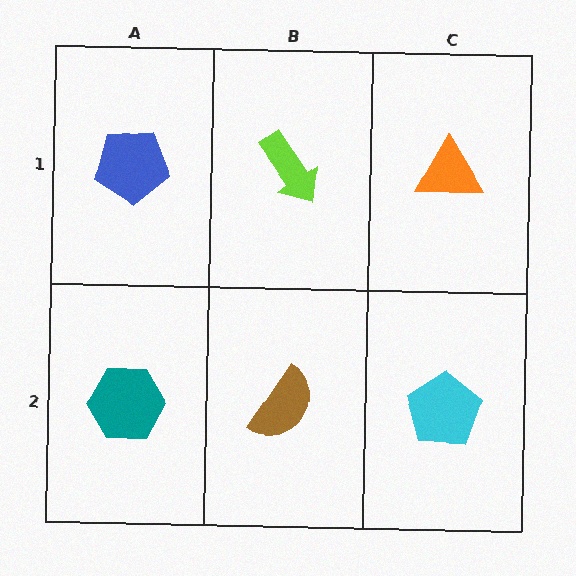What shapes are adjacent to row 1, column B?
A brown semicircle (row 2, column B), a blue pentagon (row 1, column A), an orange triangle (row 1, column C).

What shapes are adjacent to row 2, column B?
A lime arrow (row 1, column B), a teal hexagon (row 2, column A), a cyan pentagon (row 2, column C).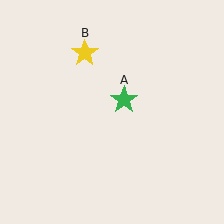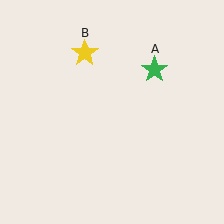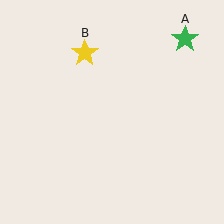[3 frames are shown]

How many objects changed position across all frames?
1 object changed position: green star (object A).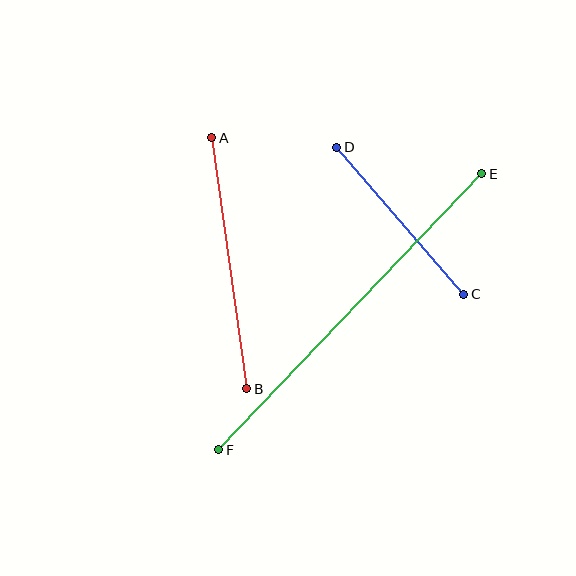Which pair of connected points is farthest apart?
Points E and F are farthest apart.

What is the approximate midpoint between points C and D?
The midpoint is at approximately (400, 221) pixels.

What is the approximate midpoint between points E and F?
The midpoint is at approximately (350, 312) pixels.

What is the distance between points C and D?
The distance is approximately 194 pixels.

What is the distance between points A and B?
The distance is approximately 253 pixels.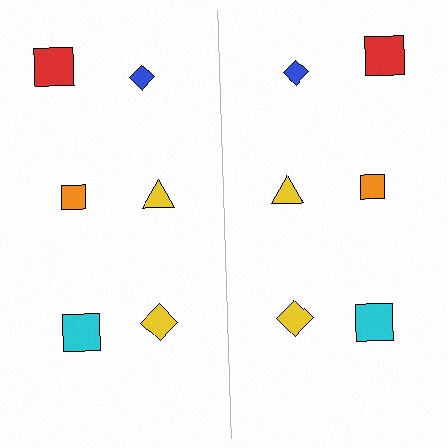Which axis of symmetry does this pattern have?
The pattern has a vertical axis of symmetry running through the center of the image.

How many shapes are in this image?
There are 12 shapes in this image.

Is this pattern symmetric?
Yes, this pattern has bilateral (reflection) symmetry.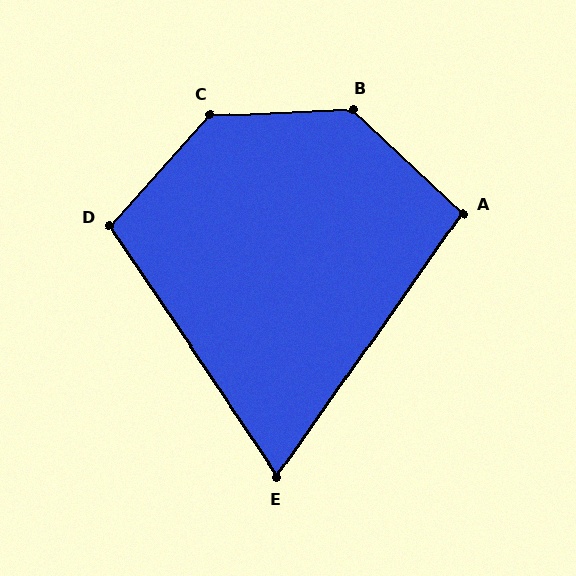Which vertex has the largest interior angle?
C, at approximately 135 degrees.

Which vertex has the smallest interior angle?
E, at approximately 69 degrees.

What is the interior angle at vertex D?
Approximately 104 degrees (obtuse).